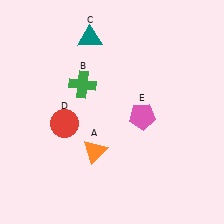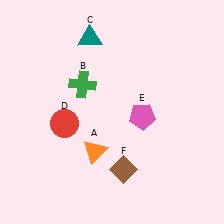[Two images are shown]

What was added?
A brown diamond (F) was added in Image 2.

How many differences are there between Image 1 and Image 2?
There is 1 difference between the two images.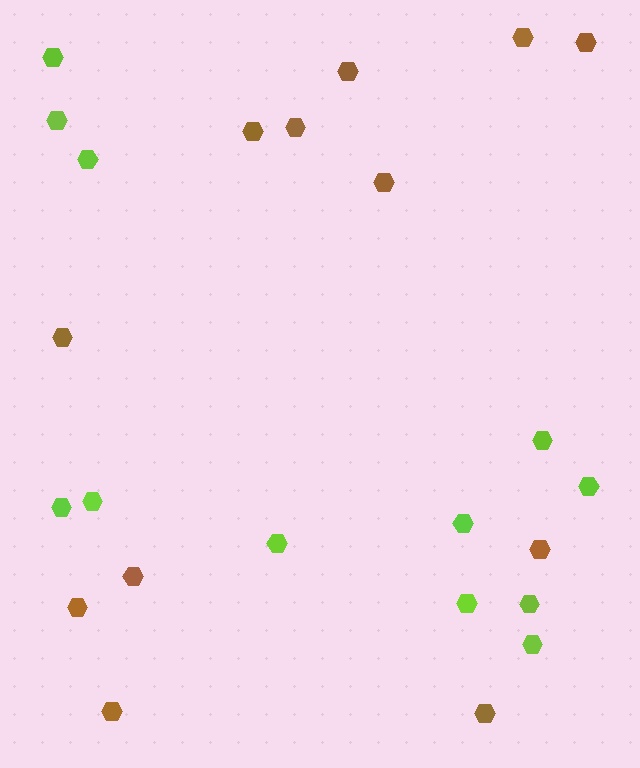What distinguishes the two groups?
There are 2 groups: one group of lime hexagons (12) and one group of brown hexagons (12).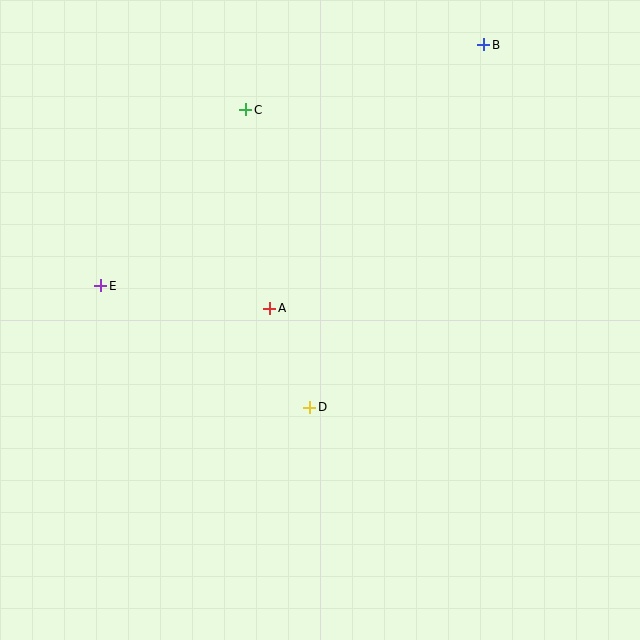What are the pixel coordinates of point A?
Point A is at (270, 308).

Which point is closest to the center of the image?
Point A at (270, 308) is closest to the center.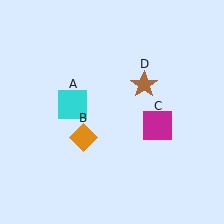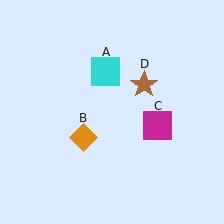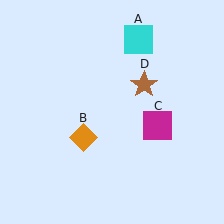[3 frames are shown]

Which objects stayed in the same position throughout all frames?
Orange diamond (object B) and magenta square (object C) and brown star (object D) remained stationary.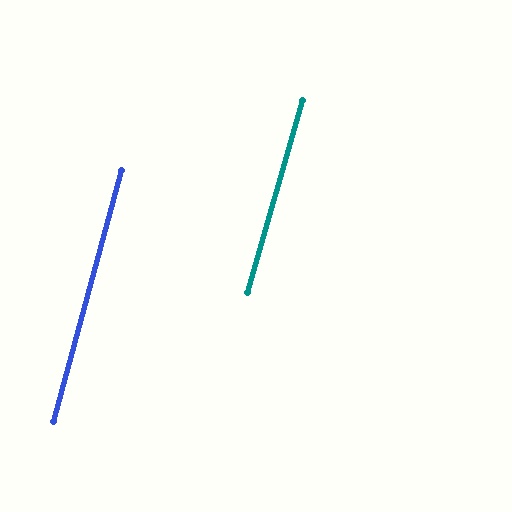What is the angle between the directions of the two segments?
Approximately 1 degree.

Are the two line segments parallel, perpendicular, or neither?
Parallel — their directions differ by only 1.2°.